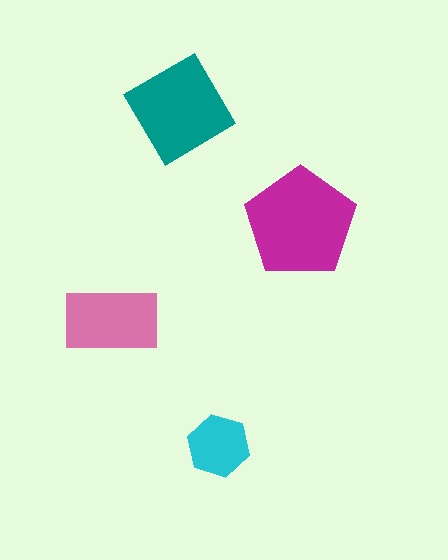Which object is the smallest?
The cyan hexagon.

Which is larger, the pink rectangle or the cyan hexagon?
The pink rectangle.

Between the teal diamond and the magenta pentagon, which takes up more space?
The magenta pentagon.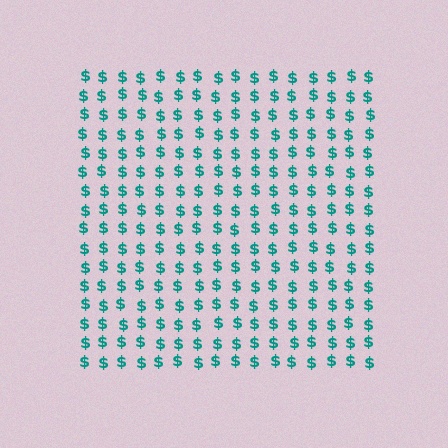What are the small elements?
The small elements are dollar signs.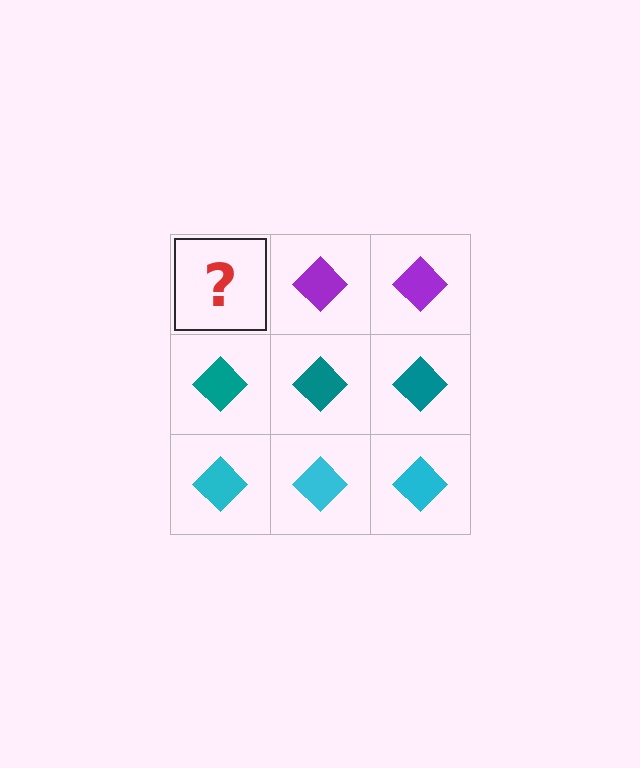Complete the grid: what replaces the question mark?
The question mark should be replaced with a purple diamond.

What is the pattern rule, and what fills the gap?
The rule is that each row has a consistent color. The gap should be filled with a purple diamond.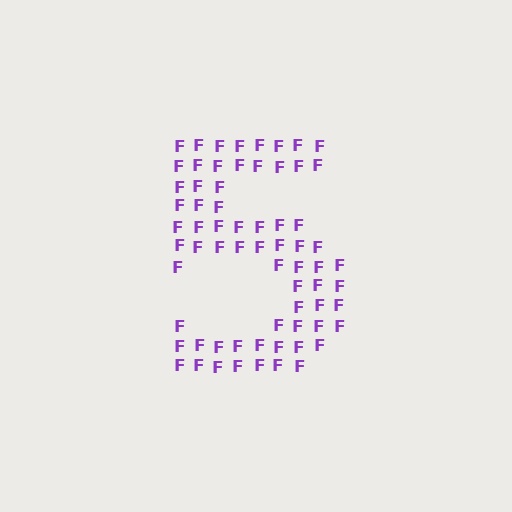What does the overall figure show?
The overall figure shows the digit 5.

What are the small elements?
The small elements are letter F's.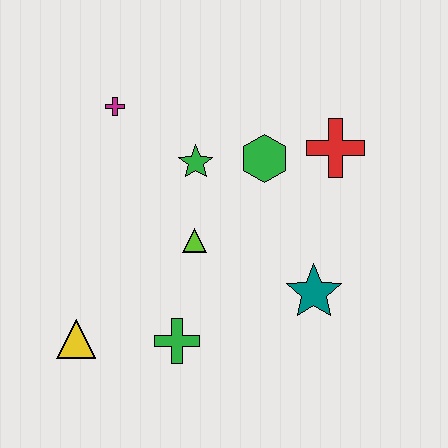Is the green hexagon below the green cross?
No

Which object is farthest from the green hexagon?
The yellow triangle is farthest from the green hexagon.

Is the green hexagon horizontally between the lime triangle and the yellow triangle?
No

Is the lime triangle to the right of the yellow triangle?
Yes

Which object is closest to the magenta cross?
The green star is closest to the magenta cross.